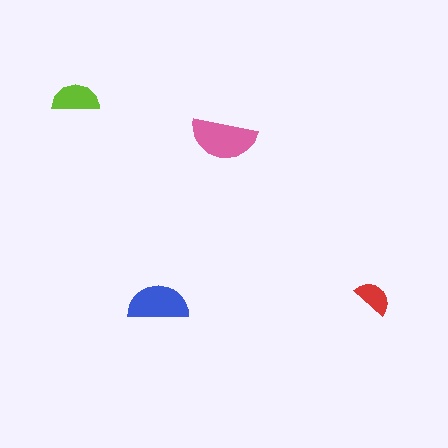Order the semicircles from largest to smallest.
the pink one, the blue one, the lime one, the red one.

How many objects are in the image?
There are 4 objects in the image.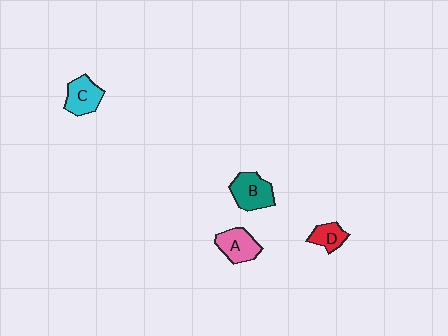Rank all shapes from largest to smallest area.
From largest to smallest: B (teal), A (pink), C (cyan), D (red).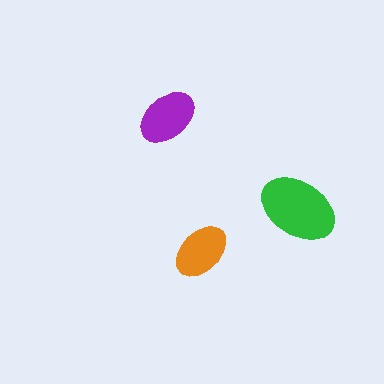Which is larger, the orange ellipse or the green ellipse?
The green one.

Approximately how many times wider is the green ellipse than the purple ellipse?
About 1.5 times wider.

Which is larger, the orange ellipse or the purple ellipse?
The purple one.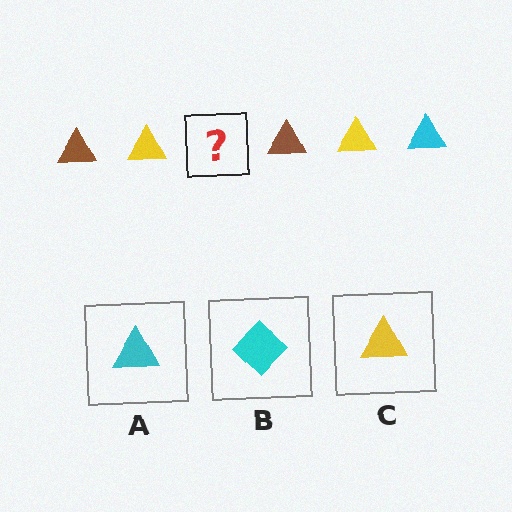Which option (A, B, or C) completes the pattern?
A.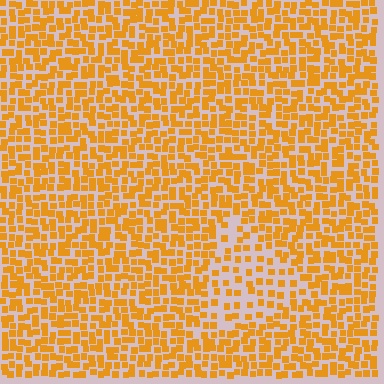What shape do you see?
I see a triangle.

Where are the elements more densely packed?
The elements are more densely packed outside the triangle boundary.